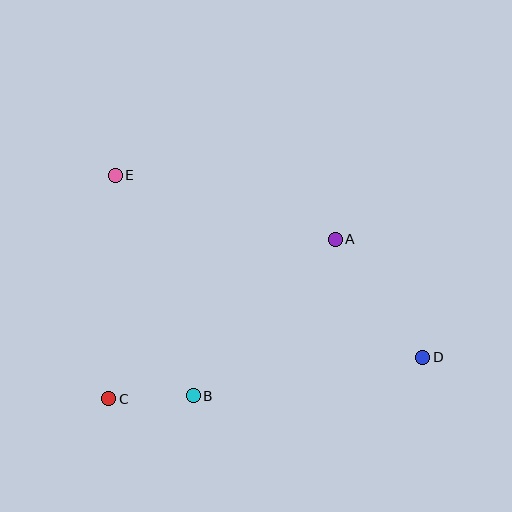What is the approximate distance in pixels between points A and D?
The distance between A and D is approximately 147 pixels.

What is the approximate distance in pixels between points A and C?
The distance between A and C is approximately 277 pixels.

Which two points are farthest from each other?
Points D and E are farthest from each other.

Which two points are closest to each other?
Points B and C are closest to each other.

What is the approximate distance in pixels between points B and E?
The distance between B and E is approximately 233 pixels.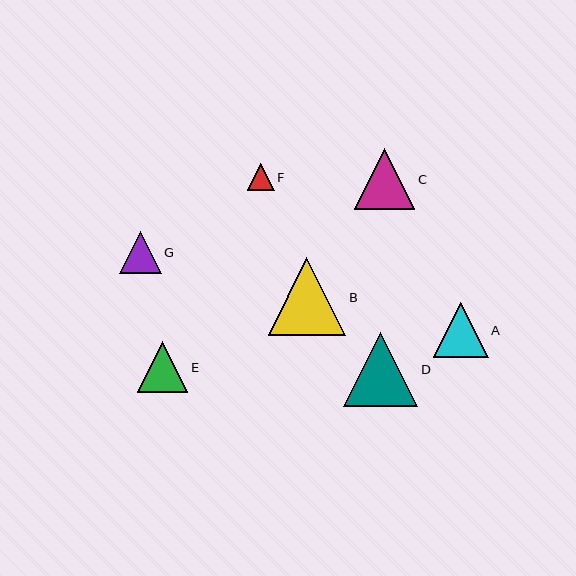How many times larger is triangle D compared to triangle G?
Triangle D is approximately 1.8 times the size of triangle G.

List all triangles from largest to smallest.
From largest to smallest: B, D, C, A, E, G, F.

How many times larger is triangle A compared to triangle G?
Triangle A is approximately 1.3 times the size of triangle G.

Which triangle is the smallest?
Triangle F is the smallest with a size of approximately 27 pixels.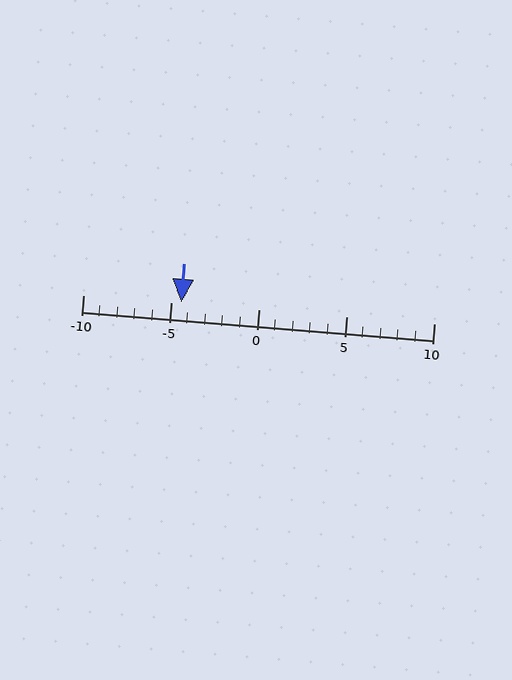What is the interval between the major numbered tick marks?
The major tick marks are spaced 5 units apart.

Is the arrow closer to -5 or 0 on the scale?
The arrow is closer to -5.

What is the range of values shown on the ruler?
The ruler shows values from -10 to 10.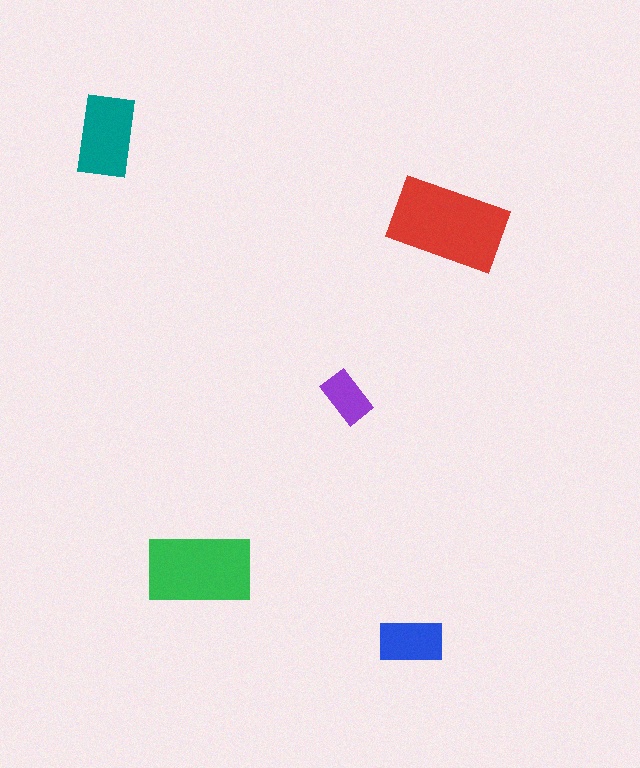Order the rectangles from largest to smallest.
the red one, the green one, the teal one, the blue one, the purple one.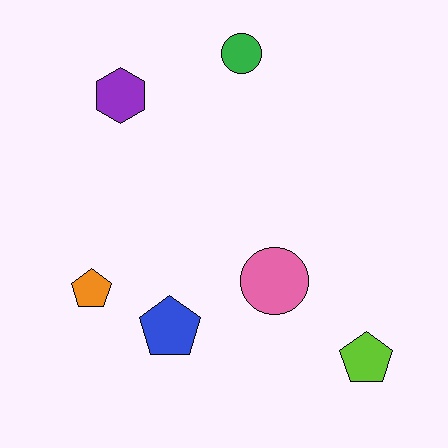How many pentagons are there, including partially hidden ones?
There are 3 pentagons.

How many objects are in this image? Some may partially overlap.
There are 6 objects.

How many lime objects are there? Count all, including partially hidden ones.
There is 1 lime object.